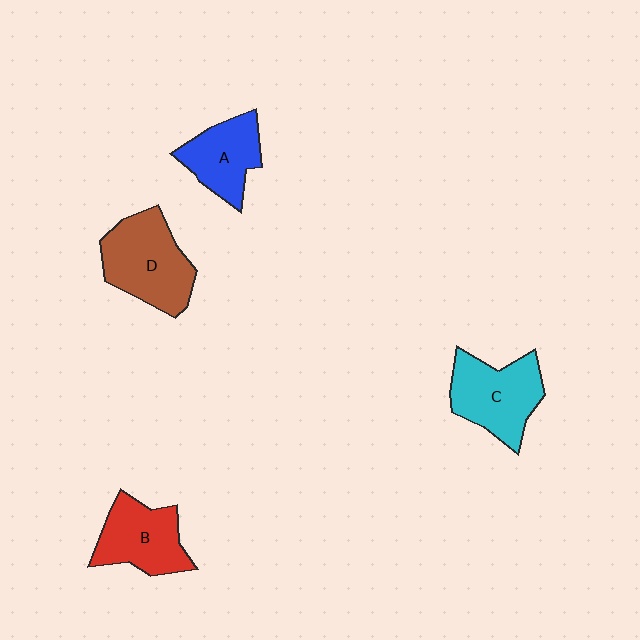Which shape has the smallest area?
Shape A (blue).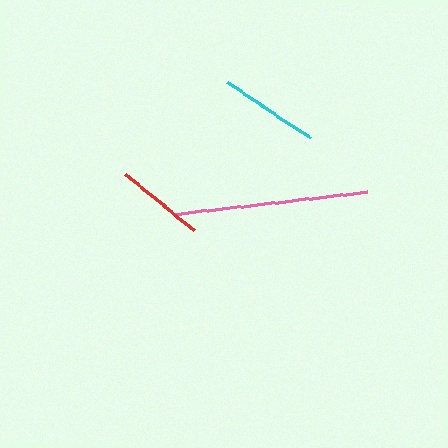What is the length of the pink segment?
The pink segment is approximately 194 pixels long.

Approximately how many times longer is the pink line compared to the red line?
The pink line is approximately 2.2 times the length of the red line.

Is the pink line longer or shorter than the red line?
The pink line is longer than the red line.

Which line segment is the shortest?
The red line is the shortest at approximately 88 pixels.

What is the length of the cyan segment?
The cyan segment is approximately 99 pixels long.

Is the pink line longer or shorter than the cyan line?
The pink line is longer than the cyan line.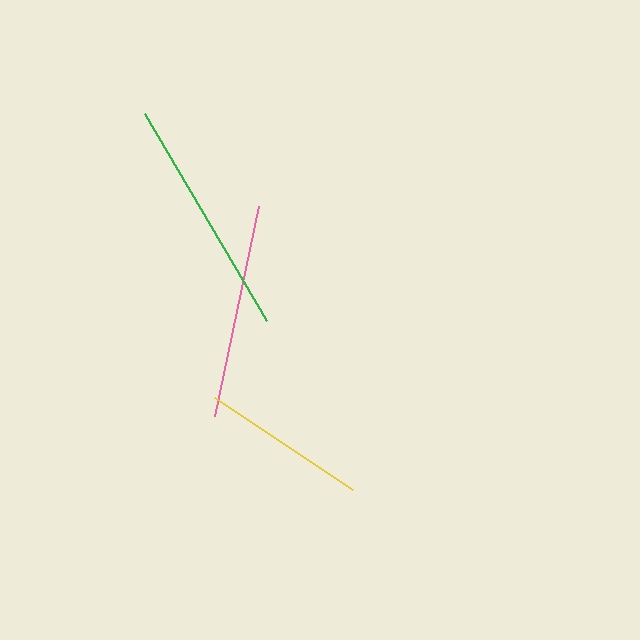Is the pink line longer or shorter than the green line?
The green line is longer than the pink line.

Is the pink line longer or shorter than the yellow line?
The pink line is longer than the yellow line.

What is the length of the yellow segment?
The yellow segment is approximately 166 pixels long.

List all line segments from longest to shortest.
From longest to shortest: green, pink, yellow.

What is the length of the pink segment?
The pink segment is approximately 215 pixels long.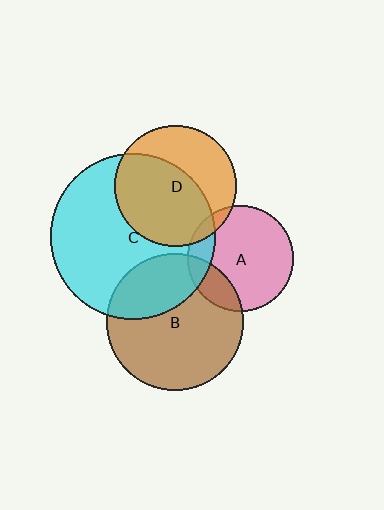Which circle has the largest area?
Circle C (cyan).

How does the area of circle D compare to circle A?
Approximately 1.3 times.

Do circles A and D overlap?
Yes.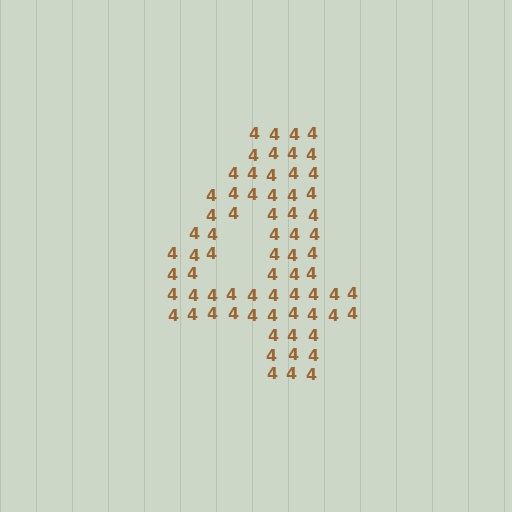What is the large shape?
The large shape is the digit 4.